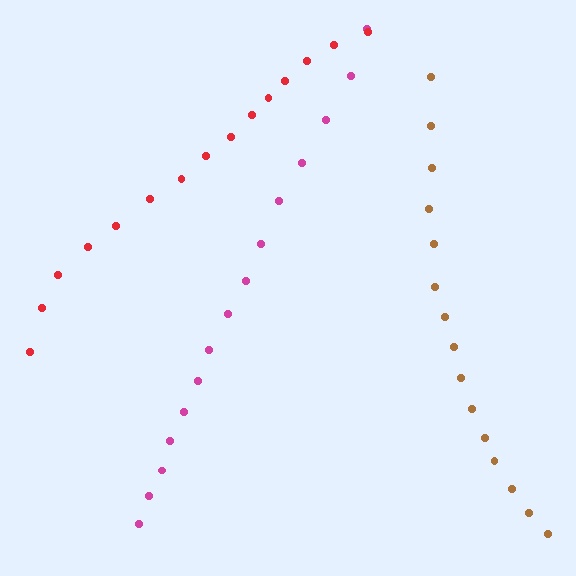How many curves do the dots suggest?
There are 3 distinct paths.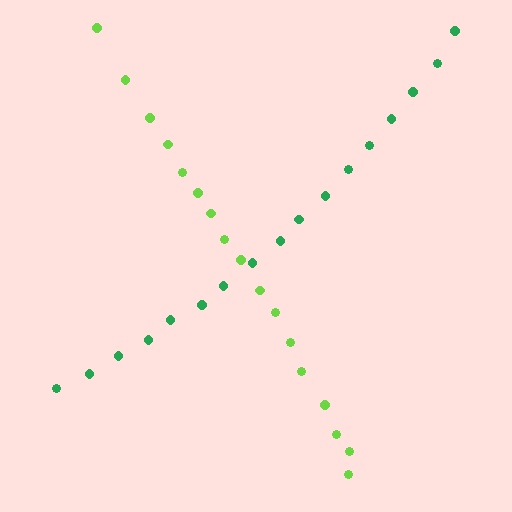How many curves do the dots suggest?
There are 2 distinct paths.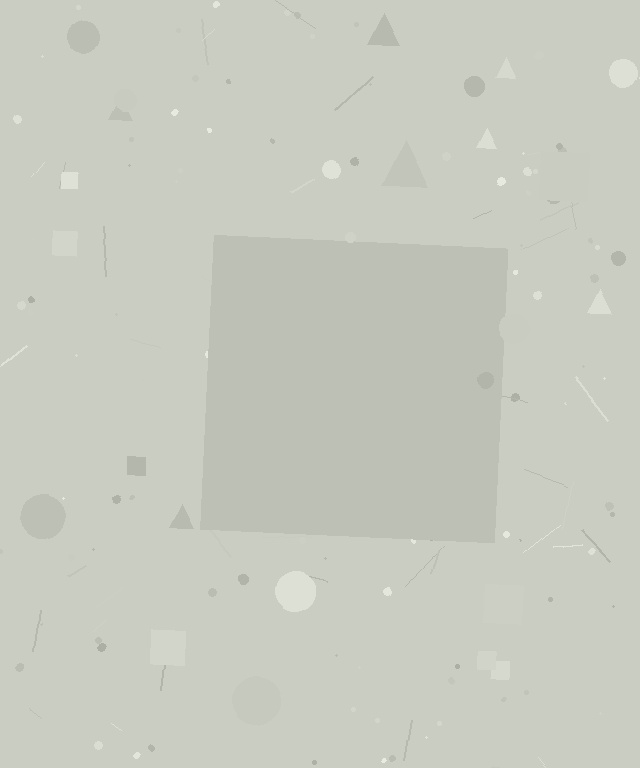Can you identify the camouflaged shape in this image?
The camouflaged shape is a square.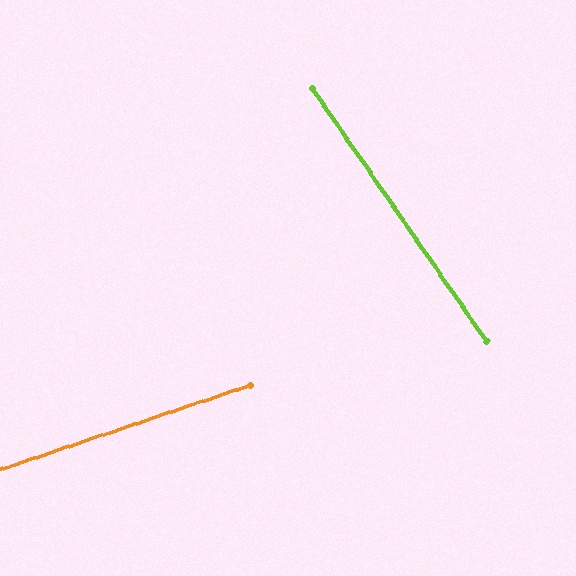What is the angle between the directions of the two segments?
Approximately 74 degrees.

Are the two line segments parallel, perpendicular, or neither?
Neither parallel nor perpendicular — they differ by about 74°.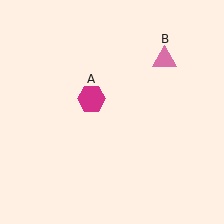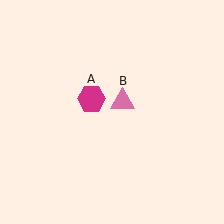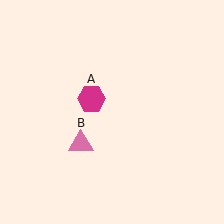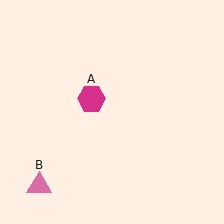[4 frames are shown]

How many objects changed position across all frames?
1 object changed position: pink triangle (object B).